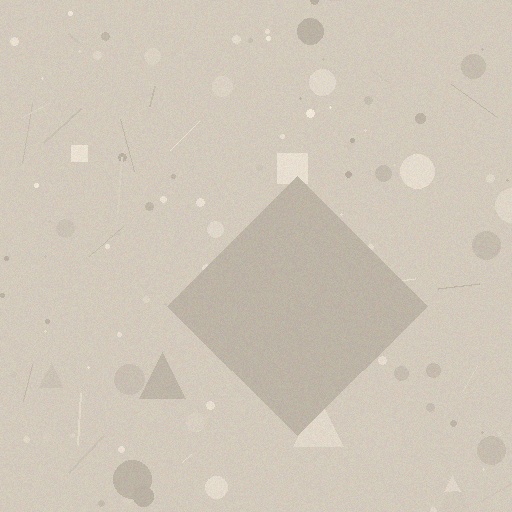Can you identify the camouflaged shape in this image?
The camouflaged shape is a diamond.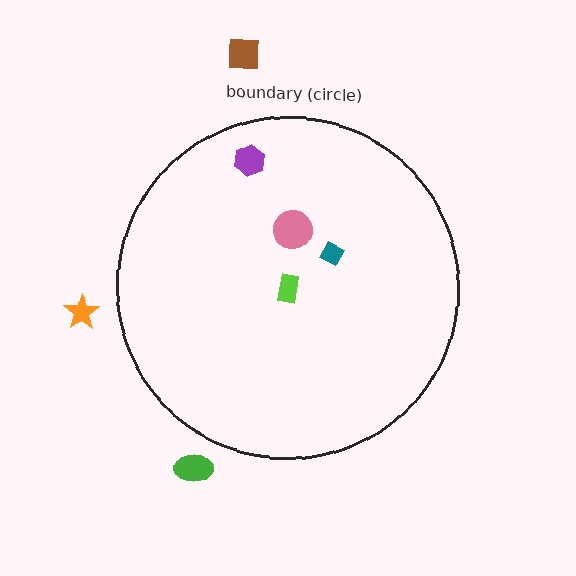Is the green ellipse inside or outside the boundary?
Outside.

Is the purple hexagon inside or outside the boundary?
Inside.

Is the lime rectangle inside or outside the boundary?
Inside.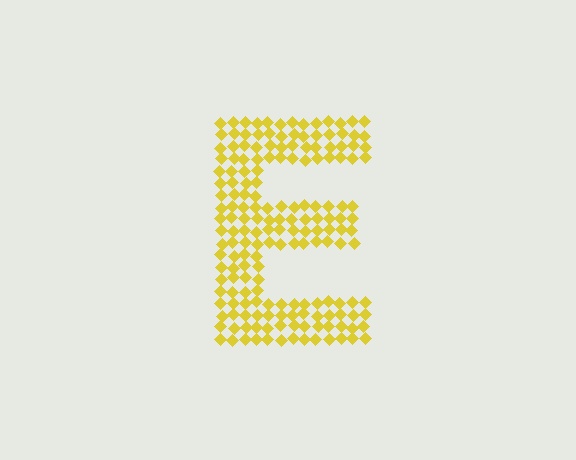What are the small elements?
The small elements are diamonds.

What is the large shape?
The large shape is the letter E.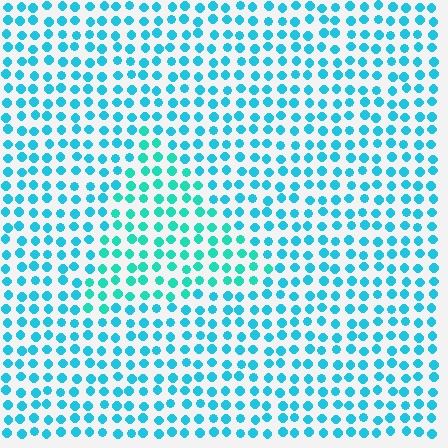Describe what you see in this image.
The image is filled with small cyan elements in a uniform arrangement. A triangle-shaped region is visible where the elements are tinted to a slightly different hue, forming a subtle color boundary.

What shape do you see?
I see a triangle.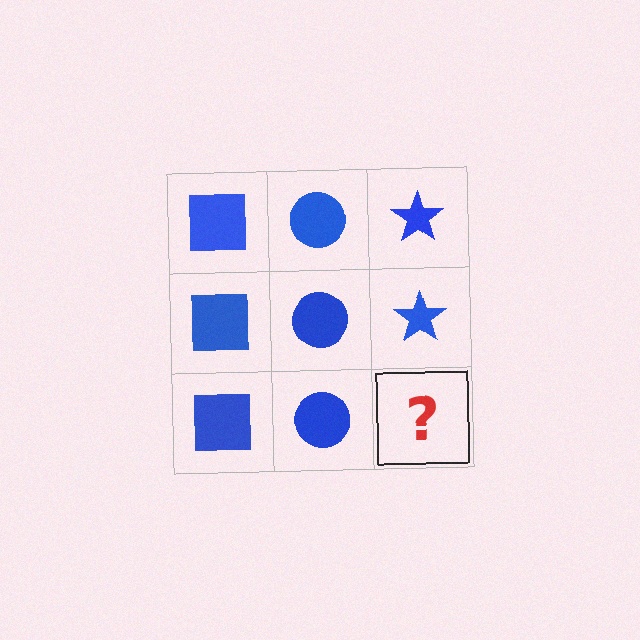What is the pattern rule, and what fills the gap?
The rule is that each column has a consistent shape. The gap should be filled with a blue star.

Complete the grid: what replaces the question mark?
The question mark should be replaced with a blue star.